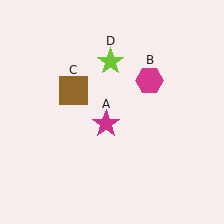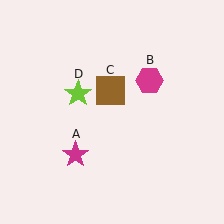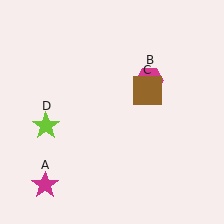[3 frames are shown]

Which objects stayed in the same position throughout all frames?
Magenta hexagon (object B) remained stationary.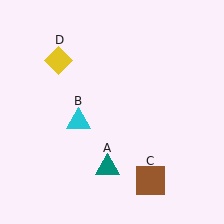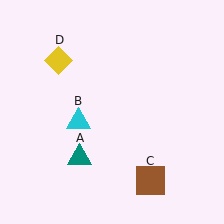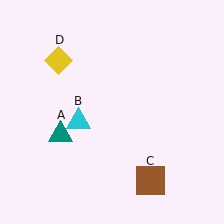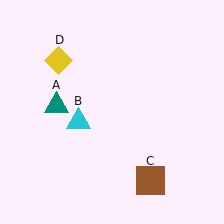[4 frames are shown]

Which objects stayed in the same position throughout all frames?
Cyan triangle (object B) and brown square (object C) and yellow diamond (object D) remained stationary.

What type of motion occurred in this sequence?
The teal triangle (object A) rotated clockwise around the center of the scene.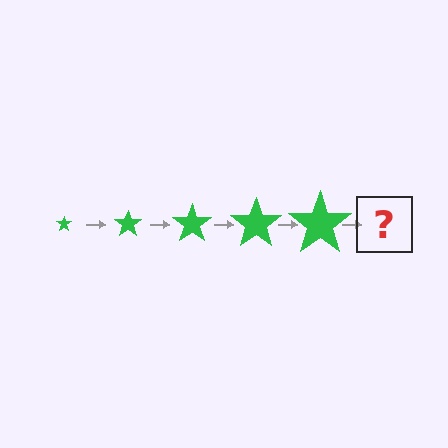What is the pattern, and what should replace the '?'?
The pattern is that the star gets progressively larger each step. The '?' should be a green star, larger than the previous one.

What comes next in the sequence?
The next element should be a green star, larger than the previous one.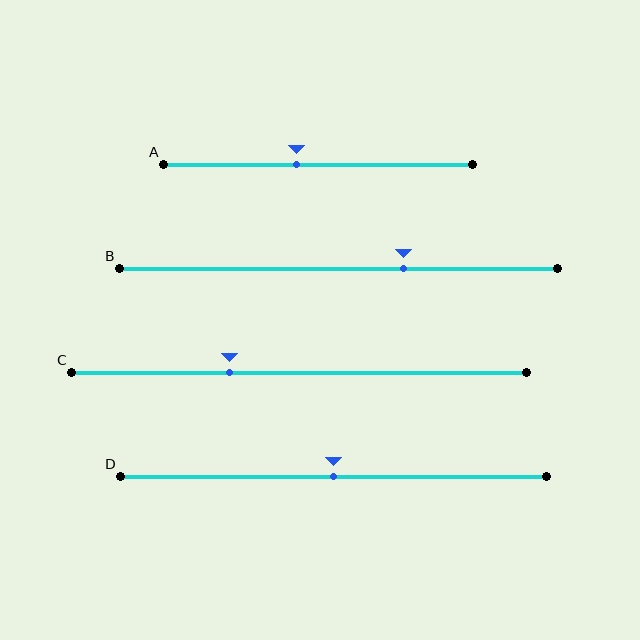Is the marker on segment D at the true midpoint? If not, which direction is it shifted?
Yes, the marker on segment D is at the true midpoint.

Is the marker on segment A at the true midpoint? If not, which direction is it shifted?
No, the marker on segment A is shifted to the left by about 7% of the segment length.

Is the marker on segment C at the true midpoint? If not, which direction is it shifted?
No, the marker on segment C is shifted to the left by about 15% of the segment length.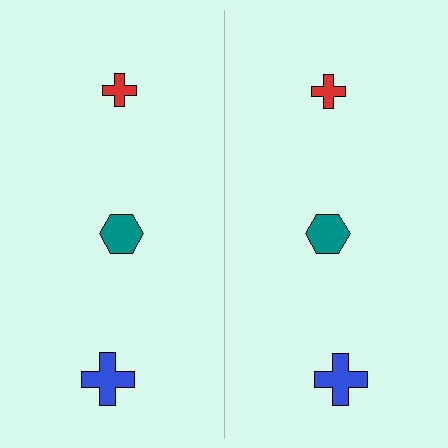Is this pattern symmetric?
Yes, this pattern has bilateral (reflection) symmetry.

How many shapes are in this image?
There are 6 shapes in this image.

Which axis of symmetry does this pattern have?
The pattern has a vertical axis of symmetry running through the center of the image.